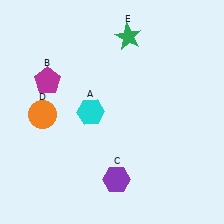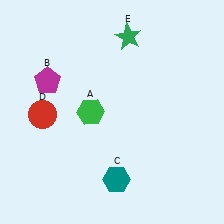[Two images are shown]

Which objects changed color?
A changed from cyan to green. C changed from purple to teal. D changed from orange to red.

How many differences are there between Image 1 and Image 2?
There are 3 differences between the two images.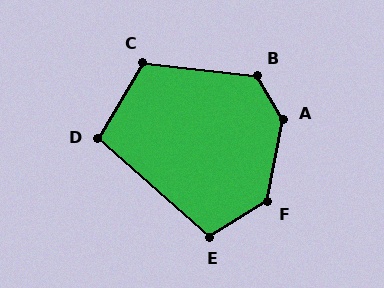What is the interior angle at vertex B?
Approximately 127 degrees (obtuse).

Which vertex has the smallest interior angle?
D, at approximately 100 degrees.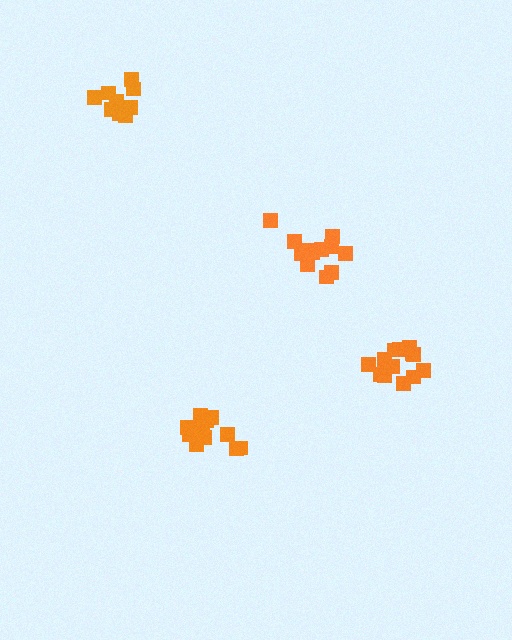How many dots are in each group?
Group 1: 14 dots, Group 2: 9 dots, Group 3: 12 dots, Group 4: 13 dots (48 total).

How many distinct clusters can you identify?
There are 4 distinct clusters.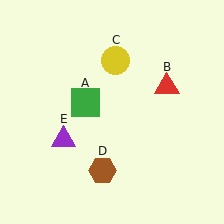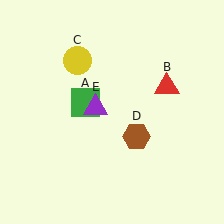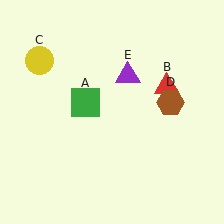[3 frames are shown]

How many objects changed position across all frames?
3 objects changed position: yellow circle (object C), brown hexagon (object D), purple triangle (object E).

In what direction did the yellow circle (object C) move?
The yellow circle (object C) moved left.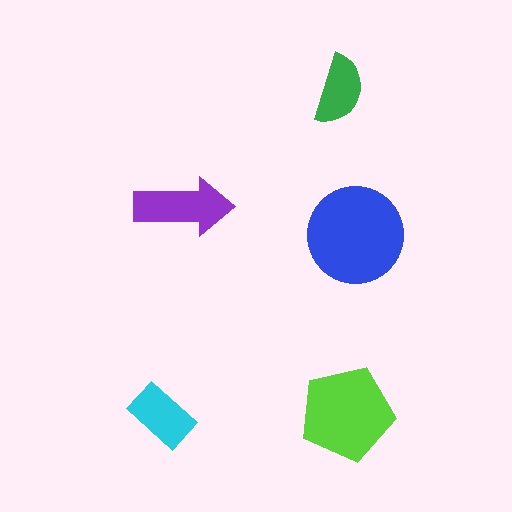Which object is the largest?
The blue circle.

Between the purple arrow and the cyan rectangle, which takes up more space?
The purple arrow.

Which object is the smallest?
The green semicircle.